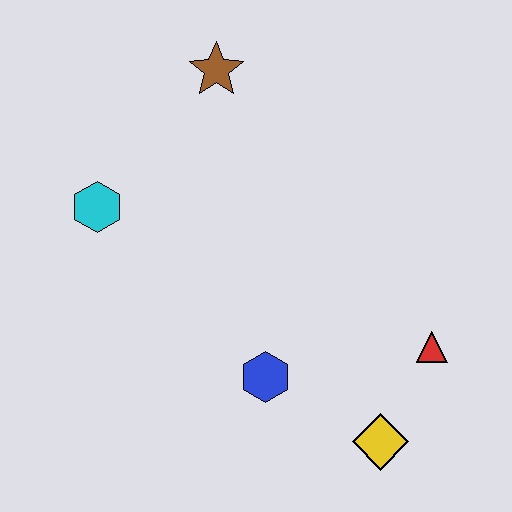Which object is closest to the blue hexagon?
The yellow diamond is closest to the blue hexagon.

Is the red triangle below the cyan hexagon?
Yes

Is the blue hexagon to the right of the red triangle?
No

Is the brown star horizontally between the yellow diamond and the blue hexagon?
No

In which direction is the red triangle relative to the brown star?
The red triangle is below the brown star.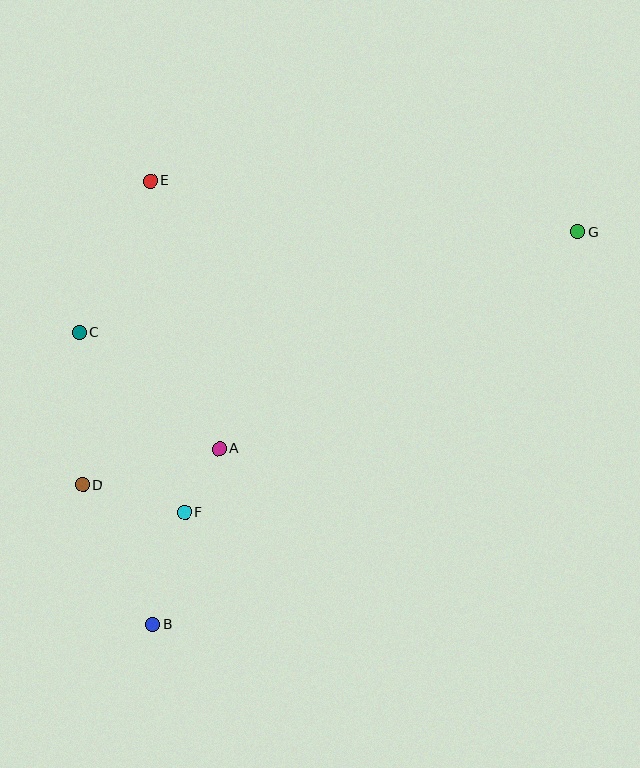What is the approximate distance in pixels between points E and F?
The distance between E and F is approximately 333 pixels.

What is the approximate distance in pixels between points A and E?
The distance between A and E is approximately 277 pixels.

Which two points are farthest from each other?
Points B and G are farthest from each other.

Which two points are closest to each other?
Points A and F are closest to each other.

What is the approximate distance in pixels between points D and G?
The distance between D and G is approximately 556 pixels.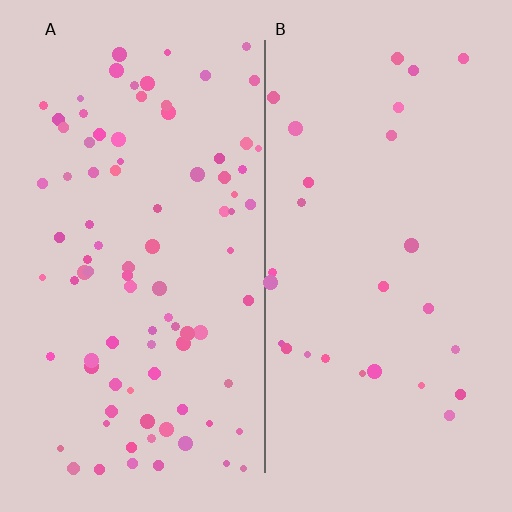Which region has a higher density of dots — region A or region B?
A (the left).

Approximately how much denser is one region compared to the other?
Approximately 3.2× — region A over region B.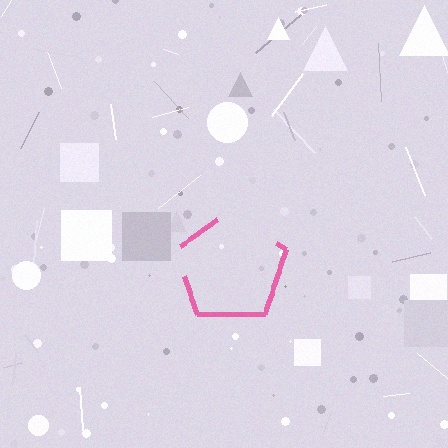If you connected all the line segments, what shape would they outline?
They would outline a pentagon.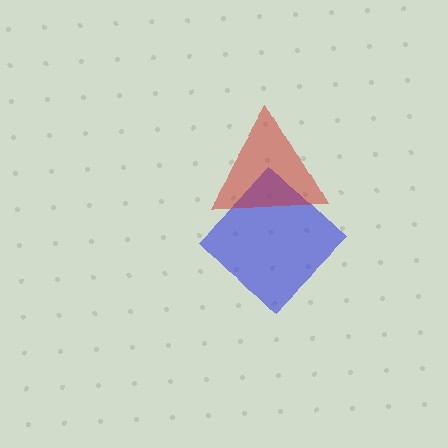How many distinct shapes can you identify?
There are 2 distinct shapes: a blue diamond, a red triangle.